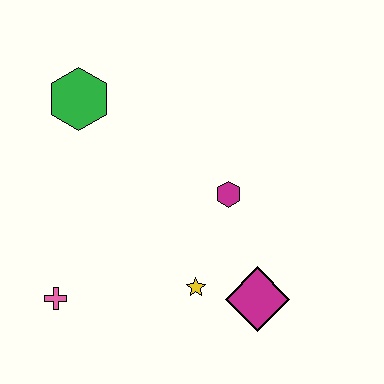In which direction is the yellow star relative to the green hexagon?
The yellow star is below the green hexagon.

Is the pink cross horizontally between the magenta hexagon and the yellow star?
No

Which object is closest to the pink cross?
The yellow star is closest to the pink cross.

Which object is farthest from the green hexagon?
The magenta diamond is farthest from the green hexagon.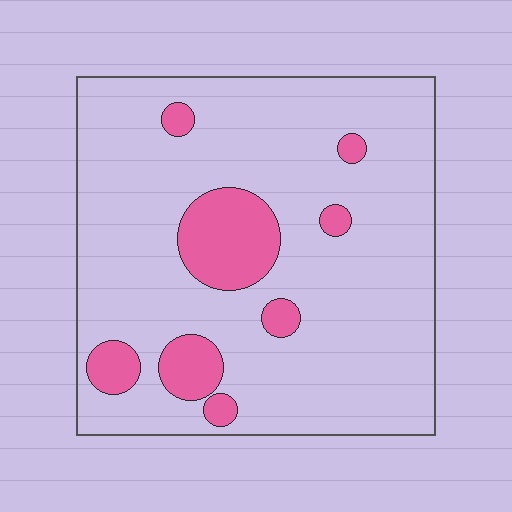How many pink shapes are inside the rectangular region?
8.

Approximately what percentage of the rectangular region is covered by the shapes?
Approximately 15%.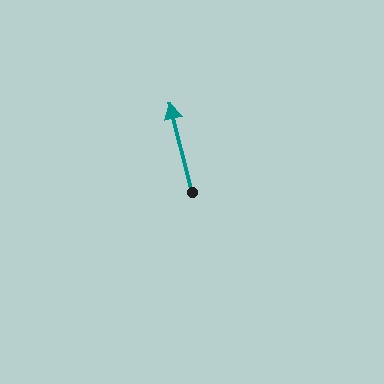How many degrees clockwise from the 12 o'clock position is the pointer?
Approximately 346 degrees.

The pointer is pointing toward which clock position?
Roughly 12 o'clock.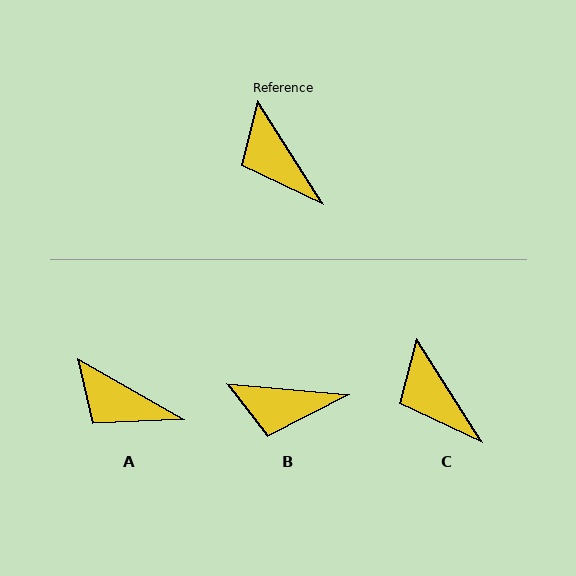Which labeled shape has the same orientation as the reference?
C.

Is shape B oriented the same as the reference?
No, it is off by about 53 degrees.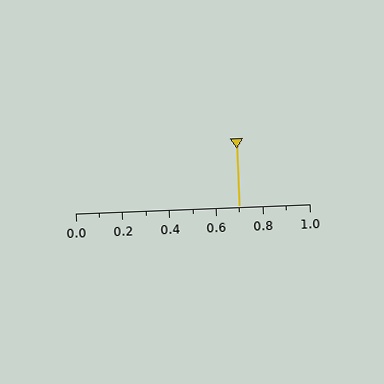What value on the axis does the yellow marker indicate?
The marker indicates approximately 0.7.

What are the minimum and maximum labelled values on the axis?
The axis runs from 0.0 to 1.0.